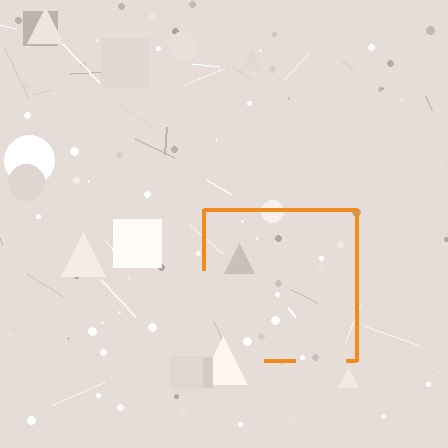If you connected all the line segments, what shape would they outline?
They would outline a square.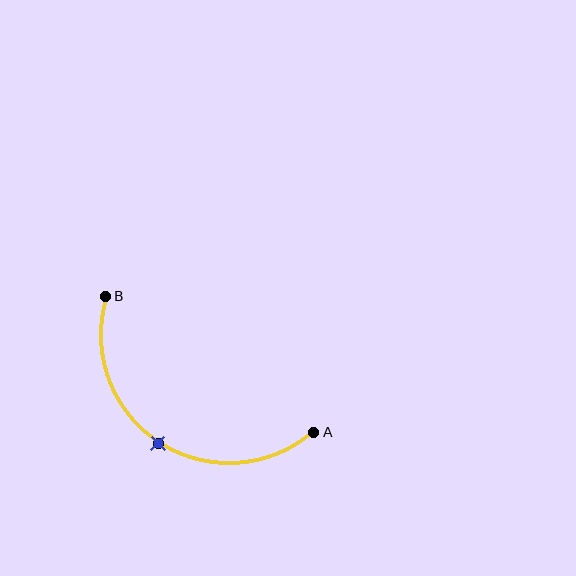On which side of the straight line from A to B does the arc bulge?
The arc bulges below the straight line connecting A and B.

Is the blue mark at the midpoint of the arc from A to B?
Yes. The blue mark lies on the arc at equal arc-length from both A and B — it is the arc midpoint.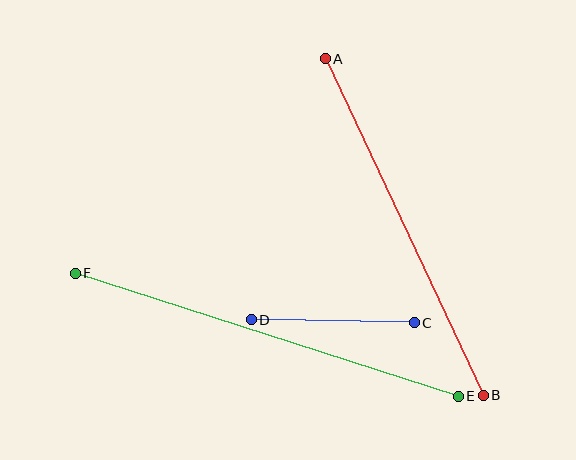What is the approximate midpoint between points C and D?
The midpoint is at approximately (333, 321) pixels.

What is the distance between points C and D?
The distance is approximately 163 pixels.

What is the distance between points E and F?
The distance is approximately 402 pixels.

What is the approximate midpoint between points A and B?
The midpoint is at approximately (404, 227) pixels.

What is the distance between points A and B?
The distance is approximately 371 pixels.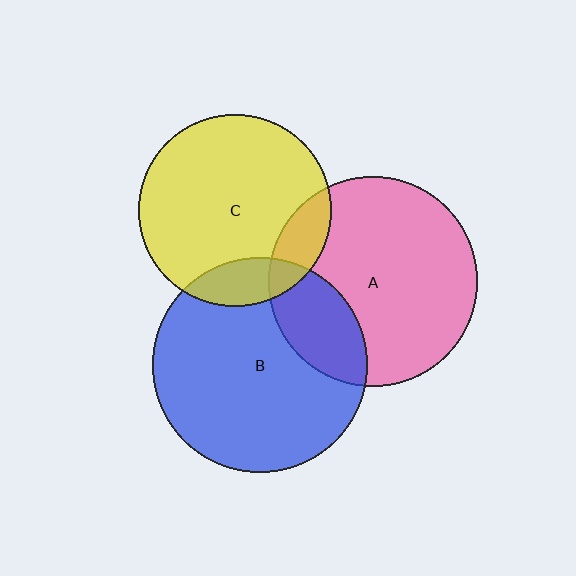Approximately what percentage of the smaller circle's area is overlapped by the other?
Approximately 15%.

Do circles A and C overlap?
Yes.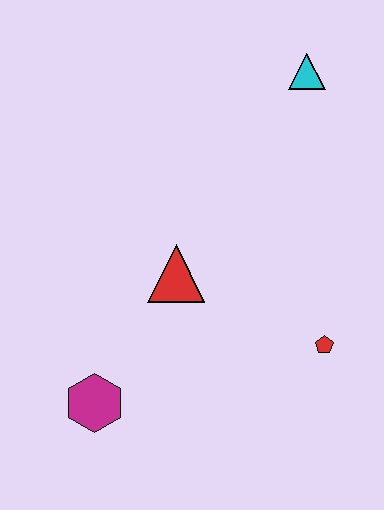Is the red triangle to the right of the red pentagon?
No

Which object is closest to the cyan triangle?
The red triangle is closest to the cyan triangle.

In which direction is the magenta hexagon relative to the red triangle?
The magenta hexagon is below the red triangle.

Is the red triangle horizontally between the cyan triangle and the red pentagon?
No